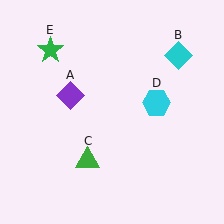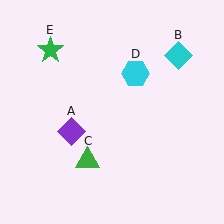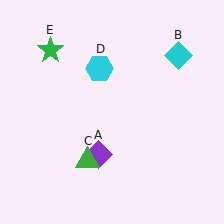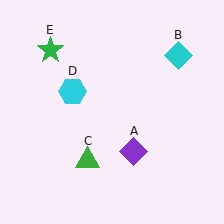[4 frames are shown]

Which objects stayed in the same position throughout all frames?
Cyan diamond (object B) and green triangle (object C) and green star (object E) remained stationary.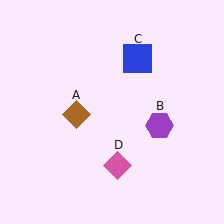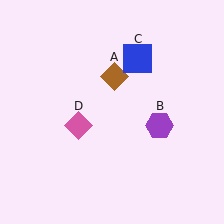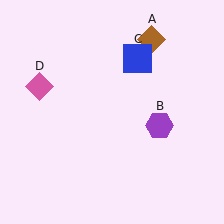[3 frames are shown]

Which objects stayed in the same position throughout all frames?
Purple hexagon (object B) and blue square (object C) remained stationary.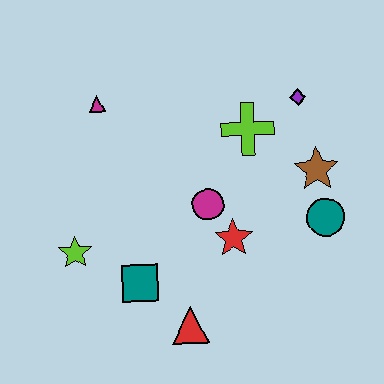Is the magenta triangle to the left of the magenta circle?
Yes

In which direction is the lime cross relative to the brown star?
The lime cross is to the left of the brown star.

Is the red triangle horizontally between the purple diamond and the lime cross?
No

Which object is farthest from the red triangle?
The purple diamond is farthest from the red triangle.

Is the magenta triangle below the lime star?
No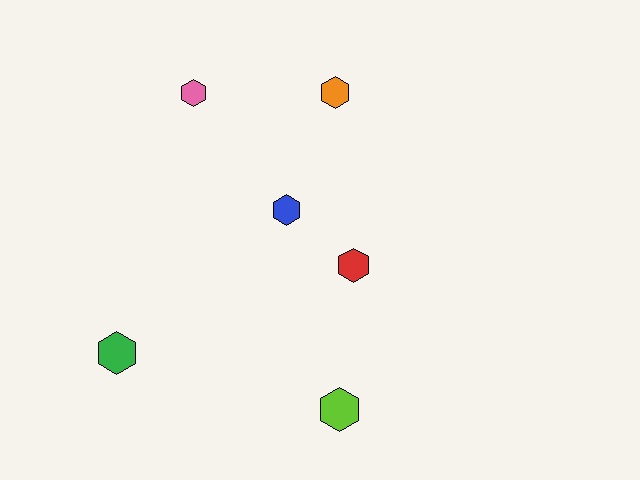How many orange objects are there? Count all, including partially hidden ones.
There is 1 orange object.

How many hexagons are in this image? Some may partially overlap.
There are 6 hexagons.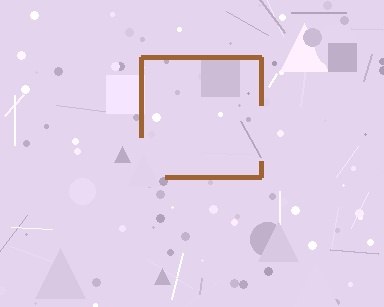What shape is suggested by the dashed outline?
The dashed outline suggests a square.